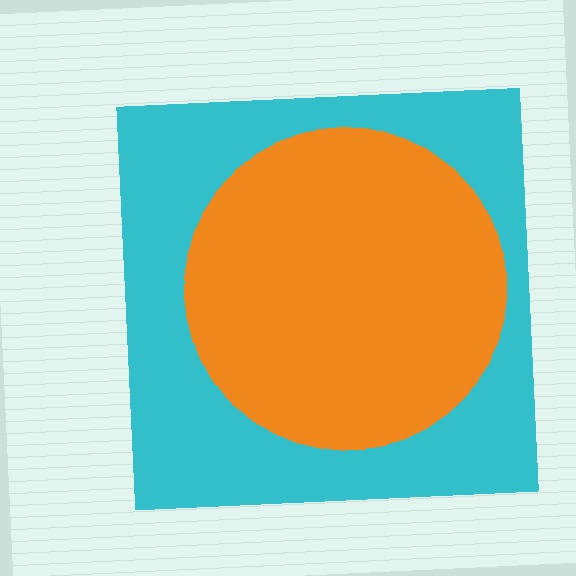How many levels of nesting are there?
2.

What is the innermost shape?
The orange circle.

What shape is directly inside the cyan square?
The orange circle.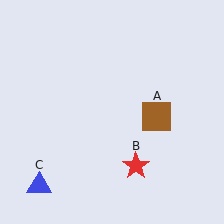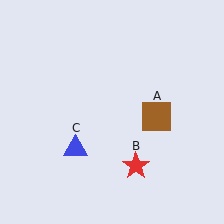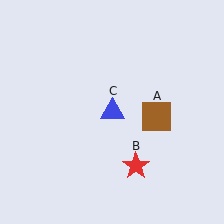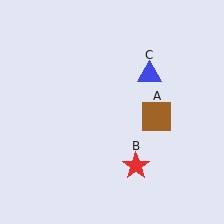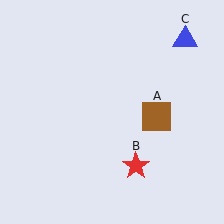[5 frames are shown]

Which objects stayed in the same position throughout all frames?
Brown square (object A) and red star (object B) remained stationary.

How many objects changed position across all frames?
1 object changed position: blue triangle (object C).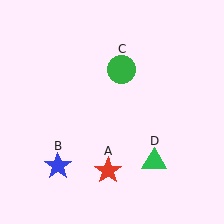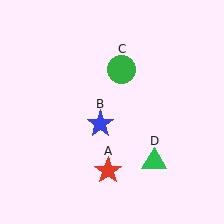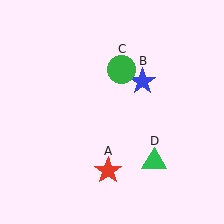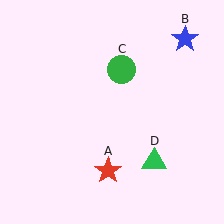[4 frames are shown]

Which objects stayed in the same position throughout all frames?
Red star (object A) and green circle (object C) and green triangle (object D) remained stationary.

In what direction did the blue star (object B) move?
The blue star (object B) moved up and to the right.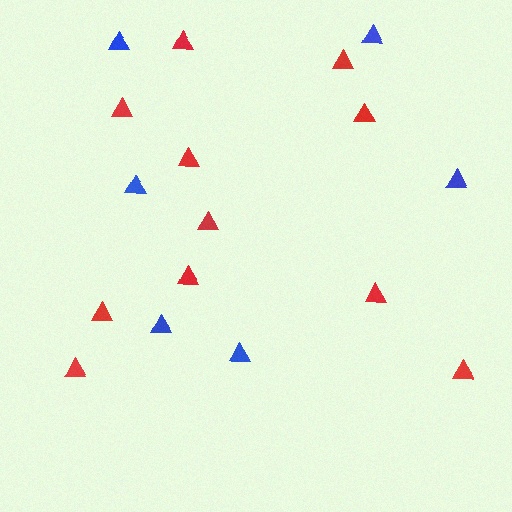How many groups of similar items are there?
There are 2 groups: one group of blue triangles (6) and one group of red triangles (11).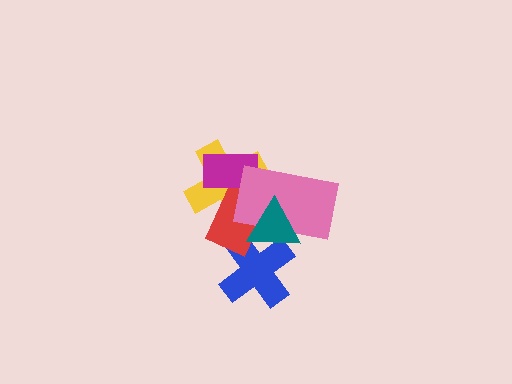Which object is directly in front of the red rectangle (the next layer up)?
The magenta rectangle is directly in front of the red rectangle.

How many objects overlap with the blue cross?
3 objects overlap with the blue cross.